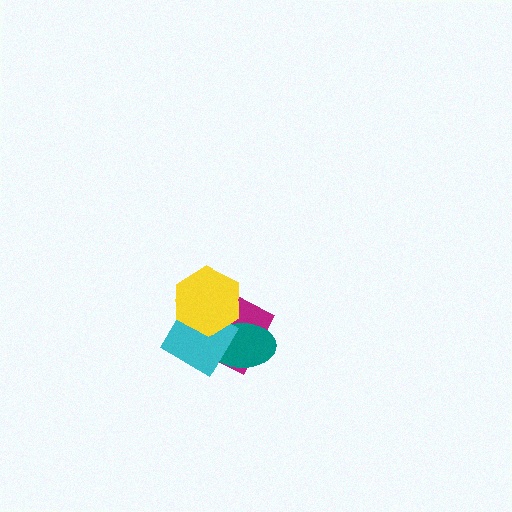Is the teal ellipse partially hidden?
Yes, it is partially covered by another shape.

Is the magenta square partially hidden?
Yes, it is partially covered by another shape.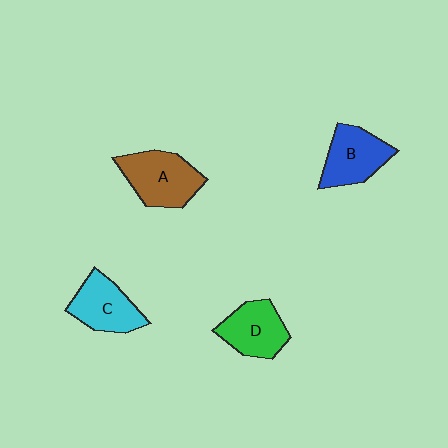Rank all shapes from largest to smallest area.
From largest to smallest: A (brown), B (blue), C (cyan), D (green).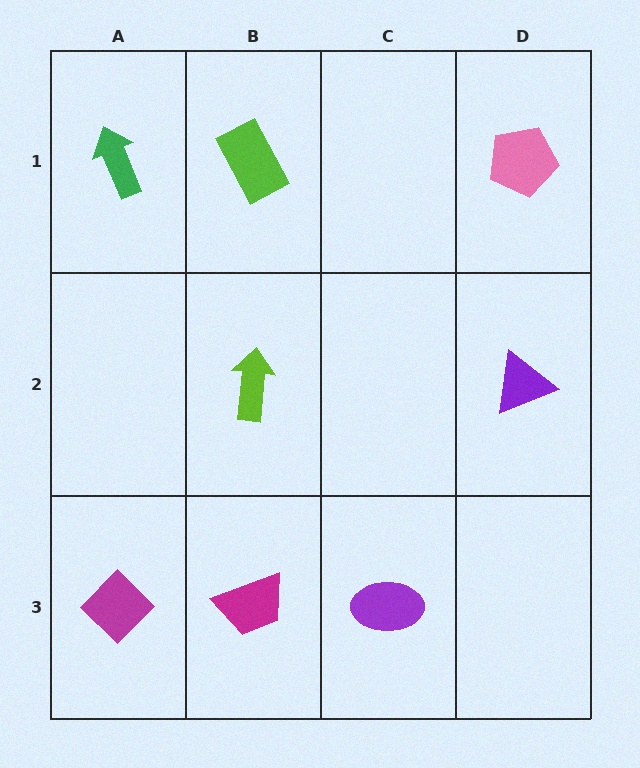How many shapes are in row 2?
2 shapes.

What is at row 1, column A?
A green arrow.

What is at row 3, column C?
A purple ellipse.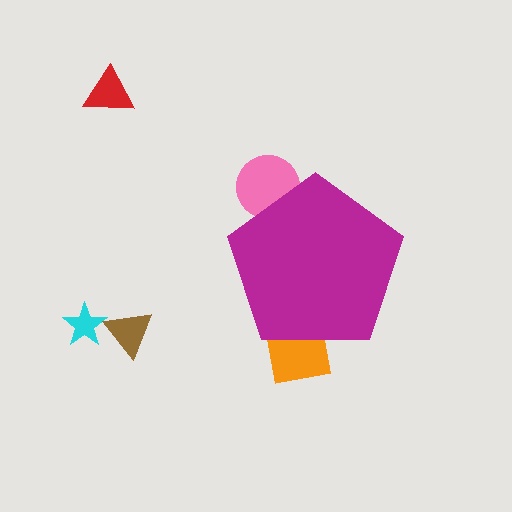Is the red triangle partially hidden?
No, the red triangle is fully visible.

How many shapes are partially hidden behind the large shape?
2 shapes are partially hidden.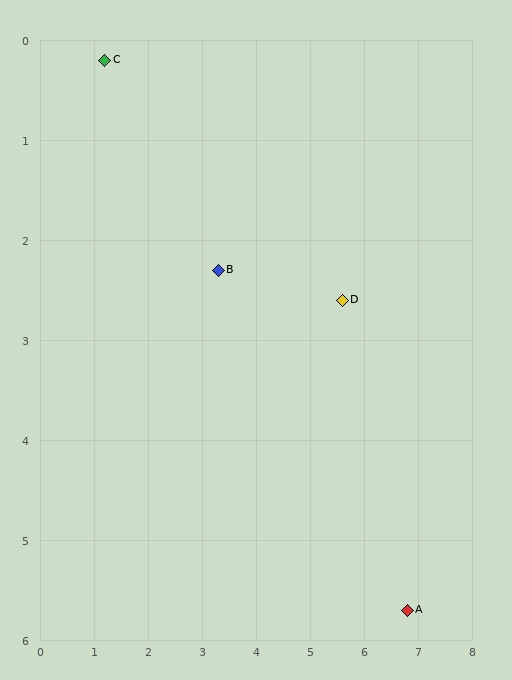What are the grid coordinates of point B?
Point B is at approximately (3.3, 2.3).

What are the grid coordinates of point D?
Point D is at approximately (5.6, 2.6).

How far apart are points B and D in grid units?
Points B and D are about 2.3 grid units apart.